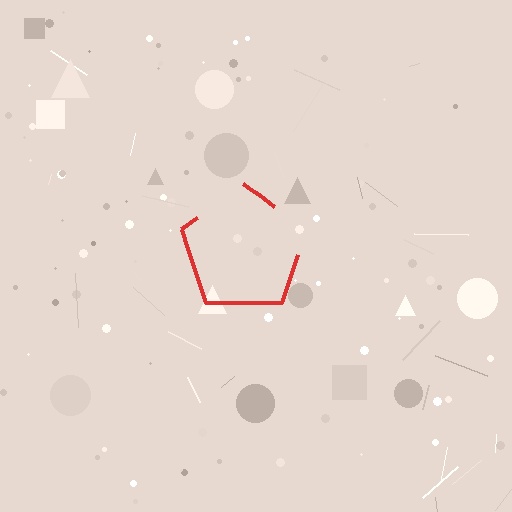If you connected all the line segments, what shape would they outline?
They would outline a pentagon.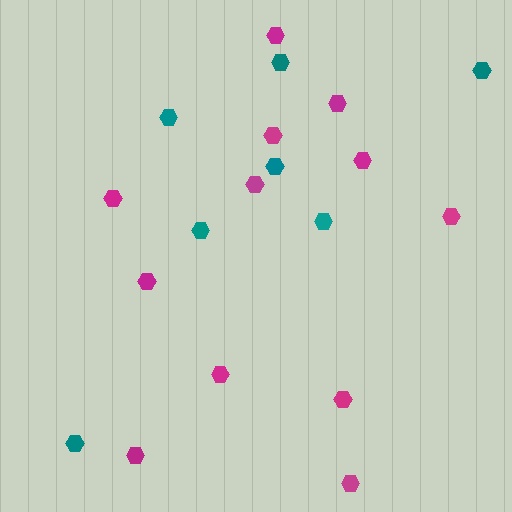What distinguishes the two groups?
There are 2 groups: one group of magenta hexagons (12) and one group of teal hexagons (7).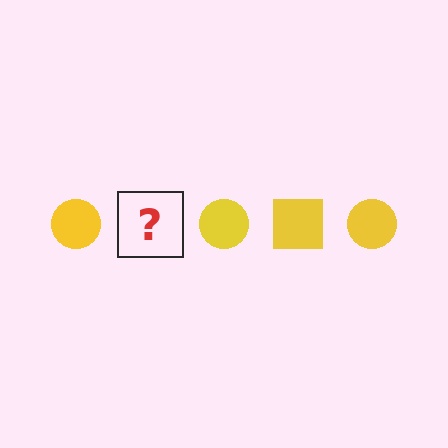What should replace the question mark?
The question mark should be replaced with a yellow square.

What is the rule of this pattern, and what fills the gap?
The rule is that the pattern cycles through circle, square shapes in yellow. The gap should be filled with a yellow square.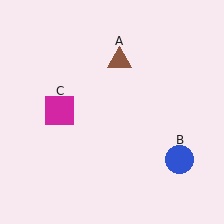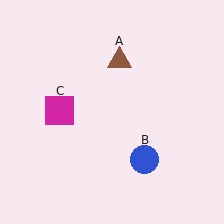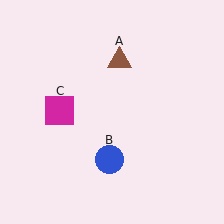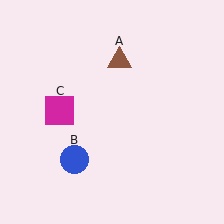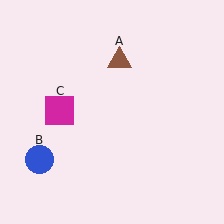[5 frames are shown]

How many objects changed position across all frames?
1 object changed position: blue circle (object B).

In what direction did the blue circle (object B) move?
The blue circle (object B) moved left.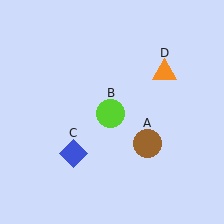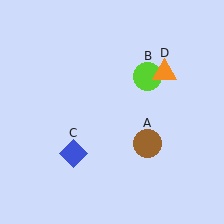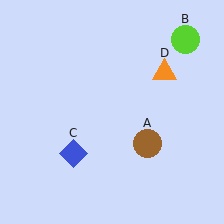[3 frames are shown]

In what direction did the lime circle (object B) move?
The lime circle (object B) moved up and to the right.